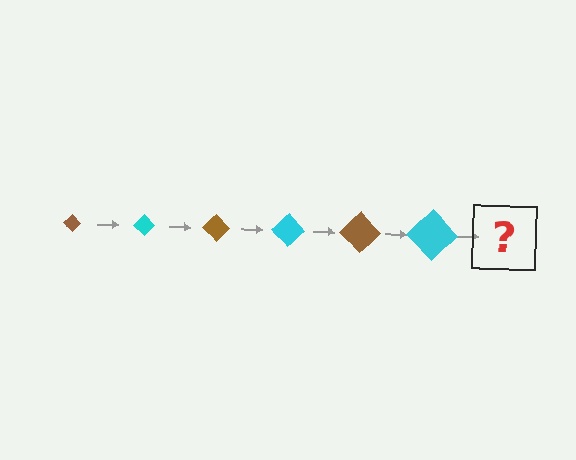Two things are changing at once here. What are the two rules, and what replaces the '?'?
The two rules are that the diamond grows larger each step and the color cycles through brown and cyan. The '?' should be a brown diamond, larger than the previous one.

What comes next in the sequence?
The next element should be a brown diamond, larger than the previous one.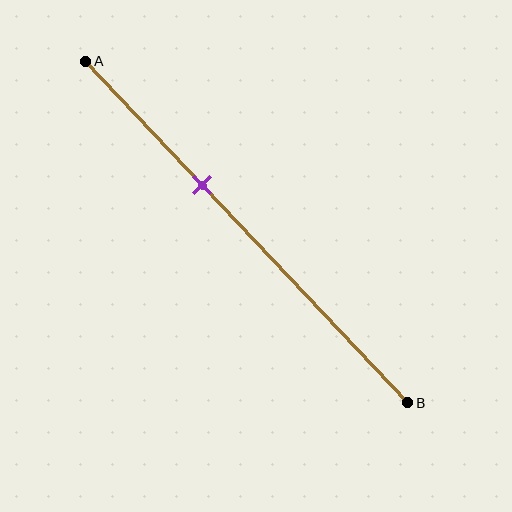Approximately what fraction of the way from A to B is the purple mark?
The purple mark is approximately 35% of the way from A to B.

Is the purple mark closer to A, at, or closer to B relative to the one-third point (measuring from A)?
The purple mark is approximately at the one-third point of segment AB.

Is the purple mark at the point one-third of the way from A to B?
Yes, the mark is approximately at the one-third point.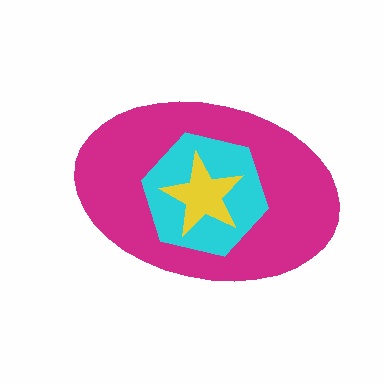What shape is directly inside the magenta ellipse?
The cyan hexagon.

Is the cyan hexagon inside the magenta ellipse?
Yes.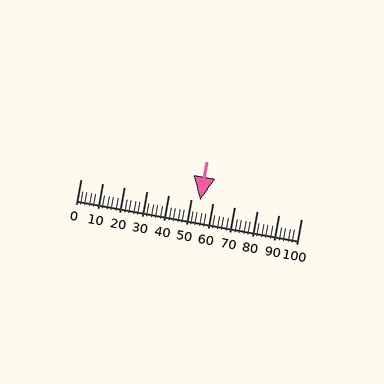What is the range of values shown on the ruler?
The ruler shows values from 0 to 100.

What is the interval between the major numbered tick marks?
The major tick marks are spaced 10 units apart.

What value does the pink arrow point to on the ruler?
The pink arrow points to approximately 54.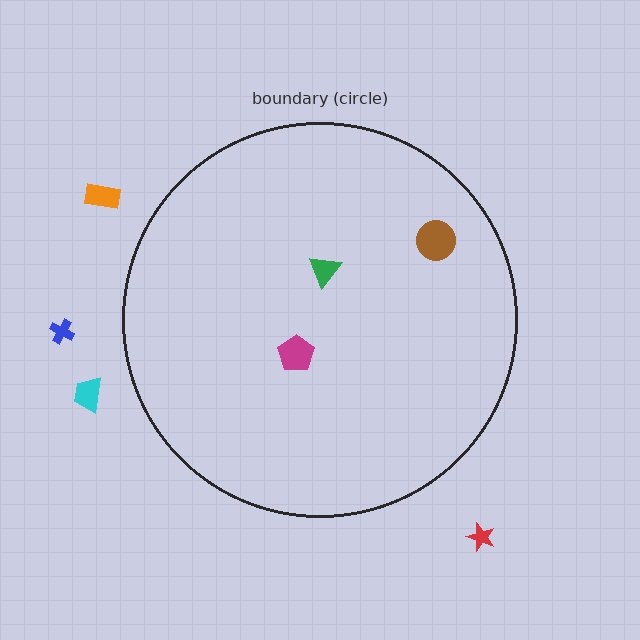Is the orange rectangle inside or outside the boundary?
Outside.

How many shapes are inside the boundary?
3 inside, 4 outside.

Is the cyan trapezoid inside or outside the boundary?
Outside.